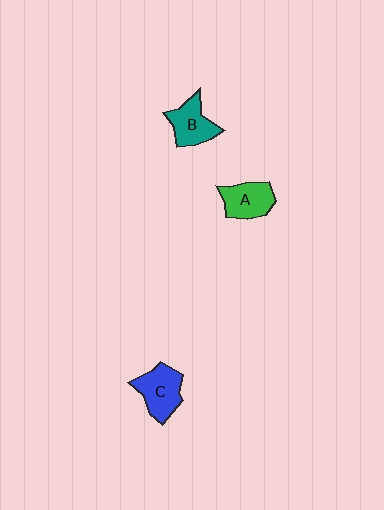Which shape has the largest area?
Shape C (blue).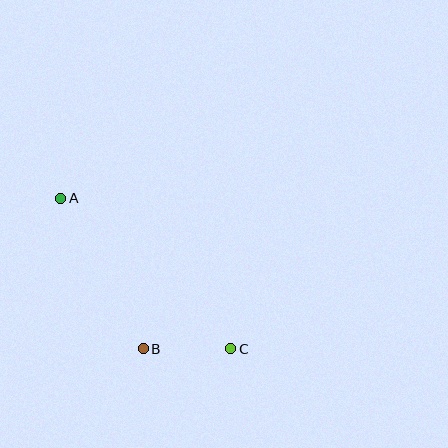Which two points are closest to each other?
Points B and C are closest to each other.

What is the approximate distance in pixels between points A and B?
The distance between A and B is approximately 171 pixels.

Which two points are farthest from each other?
Points A and C are farthest from each other.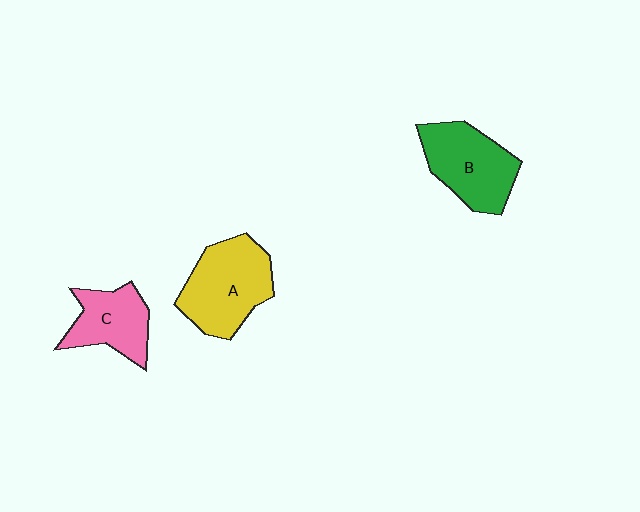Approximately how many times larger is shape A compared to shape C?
Approximately 1.4 times.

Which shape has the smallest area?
Shape C (pink).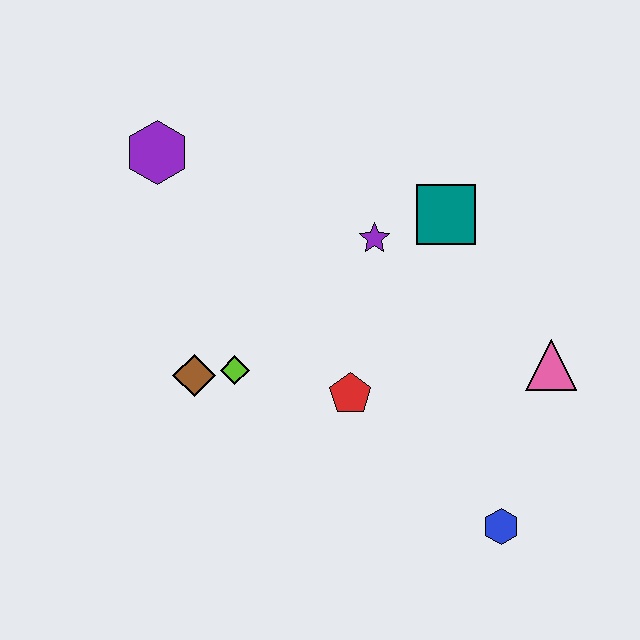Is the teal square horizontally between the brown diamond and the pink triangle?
Yes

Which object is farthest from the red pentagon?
The purple hexagon is farthest from the red pentagon.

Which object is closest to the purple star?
The teal square is closest to the purple star.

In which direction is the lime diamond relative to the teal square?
The lime diamond is to the left of the teal square.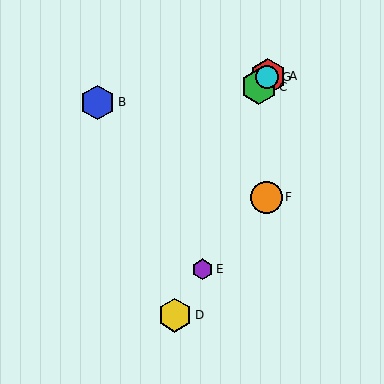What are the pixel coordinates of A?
Object A is at (268, 76).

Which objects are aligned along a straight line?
Objects A, C, G are aligned along a straight line.